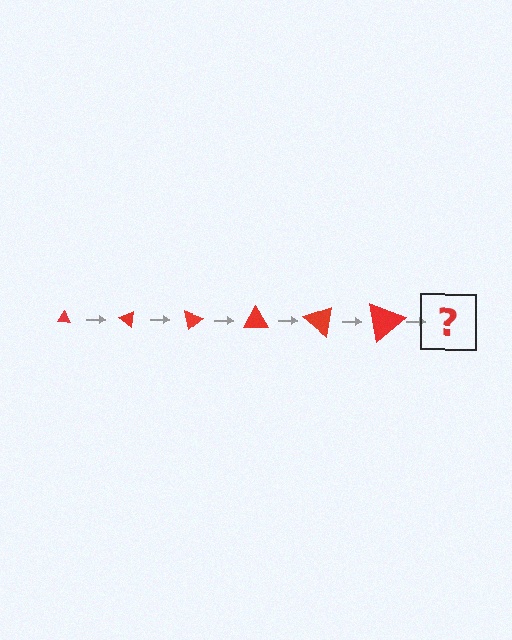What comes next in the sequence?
The next element should be a triangle, larger than the previous one and rotated 240 degrees from the start.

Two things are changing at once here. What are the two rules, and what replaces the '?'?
The two rules are that the triangle grows larger each step and it rotates 40 degrees each step. The '?' should be a triangle, larger than the previous one and rotated 240 degrees from the start.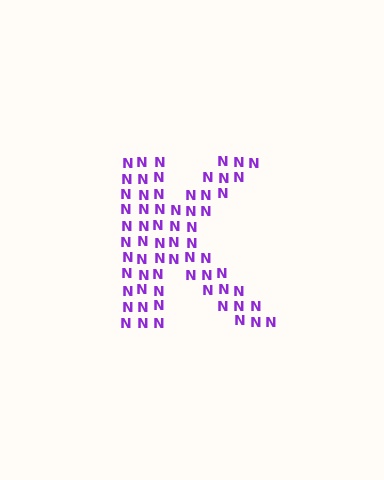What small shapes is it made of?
It is made of small letter N's.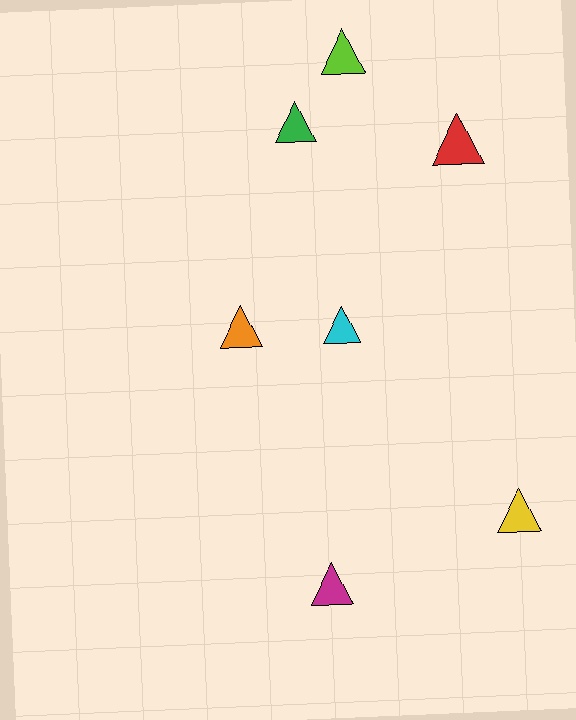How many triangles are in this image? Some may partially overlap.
There are 7 triangles.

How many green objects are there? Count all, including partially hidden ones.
There is 1 green object.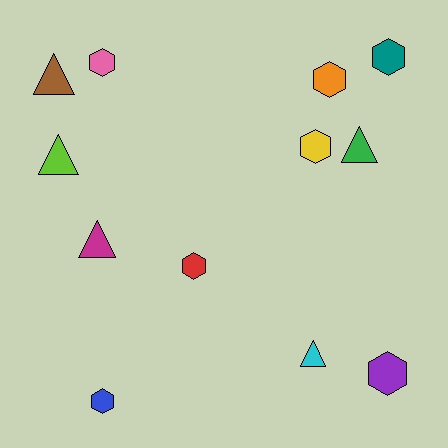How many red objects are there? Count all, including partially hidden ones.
There is 1 red object.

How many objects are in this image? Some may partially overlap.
There are 12 objects.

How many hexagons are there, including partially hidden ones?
There are 7 hexagons.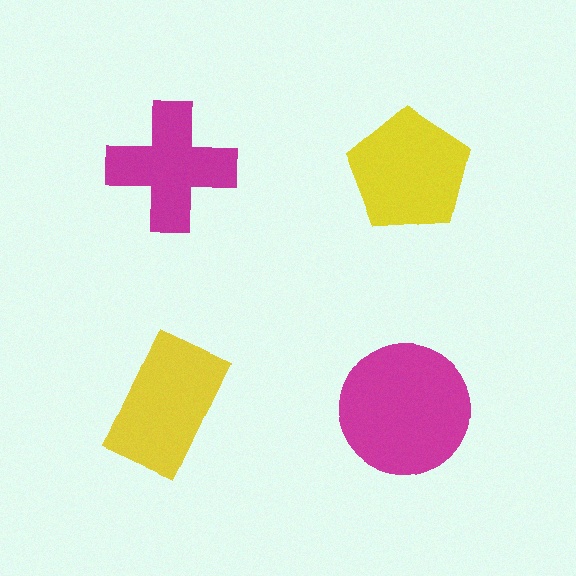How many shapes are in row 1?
2 shapes.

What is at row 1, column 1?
A magenta cross.